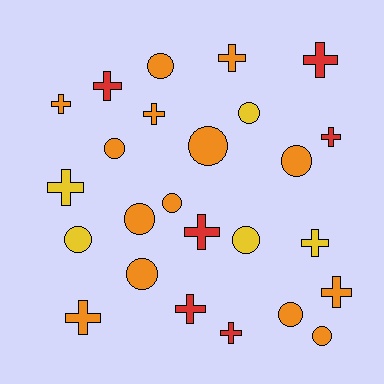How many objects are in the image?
There are 25 objects.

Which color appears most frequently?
Orange, with 14 objects.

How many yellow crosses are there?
There are 2 yellow crosses.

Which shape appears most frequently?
Cross, with 13 objects.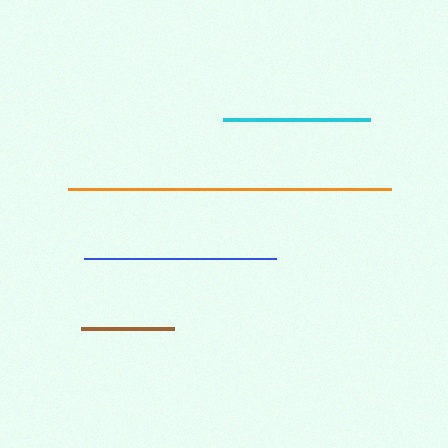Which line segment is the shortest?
The brown line is the shortest at approximately 94 pixels.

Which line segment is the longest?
The orange line is the longest at approximately 323 pixels.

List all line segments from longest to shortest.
From longest to shortest: orange, blue, cyan, brown.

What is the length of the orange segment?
The orange segment is approximately 323 pixels long.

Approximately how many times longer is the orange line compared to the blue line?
The orange line is approximately 1.7 times the length of the blue line.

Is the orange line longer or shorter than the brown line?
The orange line is longer than the brown line.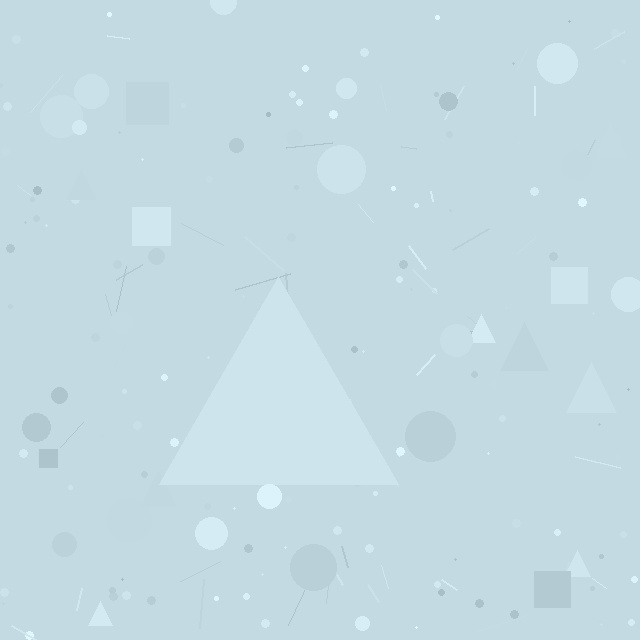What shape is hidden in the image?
A triangle is hidden in the image.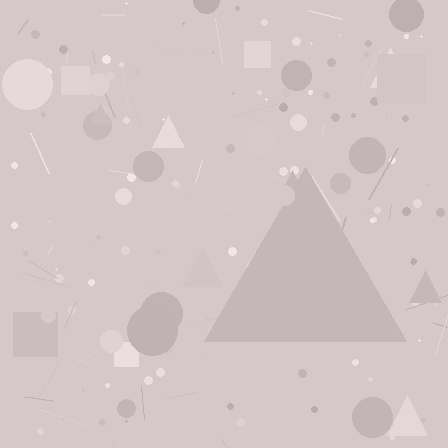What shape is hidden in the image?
A triangle is hidden in the image.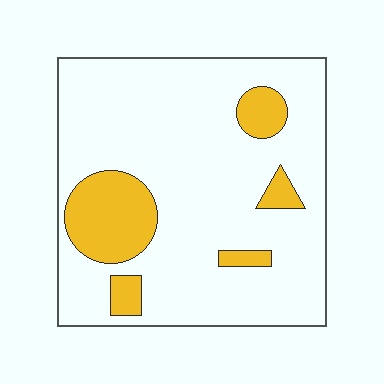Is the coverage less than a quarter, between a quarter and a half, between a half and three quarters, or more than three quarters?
Less than a quarter.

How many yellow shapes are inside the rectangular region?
5.